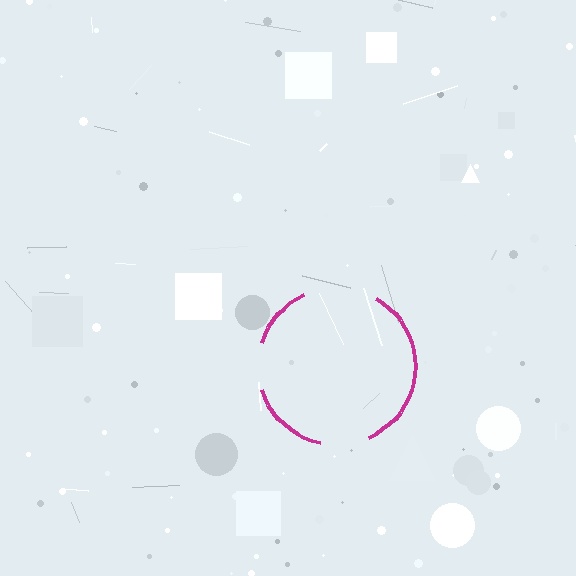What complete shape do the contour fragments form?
The contour fragments form a circle.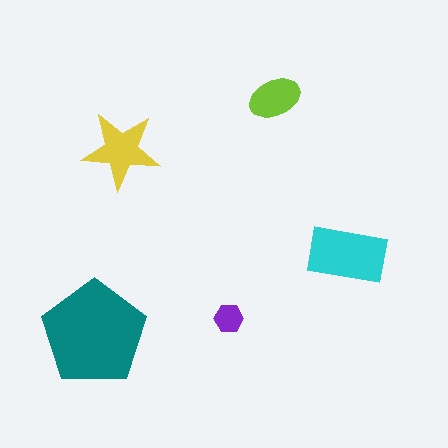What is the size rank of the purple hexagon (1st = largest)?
5th.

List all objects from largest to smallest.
The teal pentagon, the cyan rectangle, the yellow star, the lime ellipse, the purple hexagon.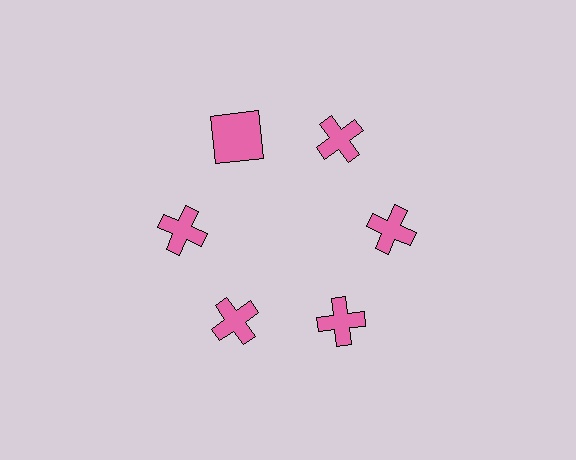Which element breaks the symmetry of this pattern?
The pink square at roughly the 11 o'clock position breaks the symmetry. All other shapes are pink crosses.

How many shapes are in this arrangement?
There are 6 shapes arranged in a ring pattern.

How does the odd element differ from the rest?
It has a different shape: square instead of cross.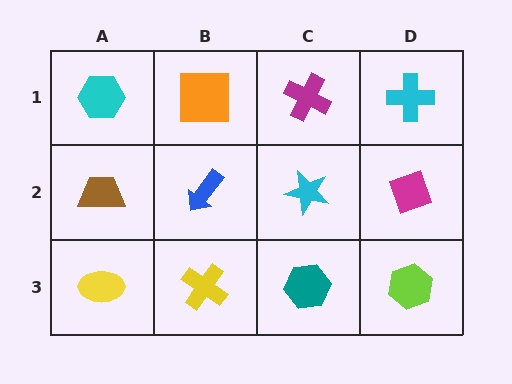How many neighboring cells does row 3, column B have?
3.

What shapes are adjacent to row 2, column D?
A cyan cross (row 1, column D), a lime hexagon (row 3, column D), a cyan star (row 2, column C).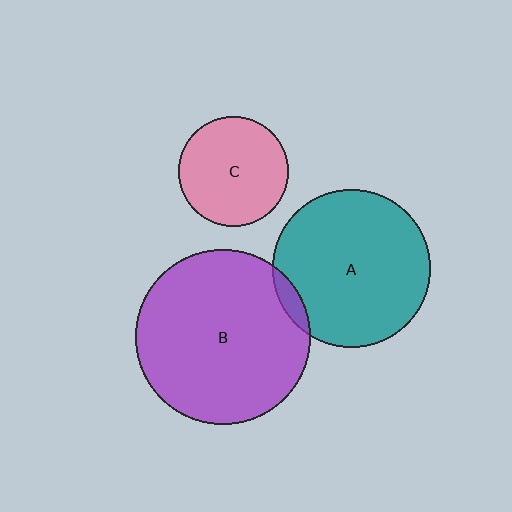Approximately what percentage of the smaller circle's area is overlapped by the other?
Approximately 5%.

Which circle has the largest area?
Circle B (purple).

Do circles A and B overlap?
Yes.